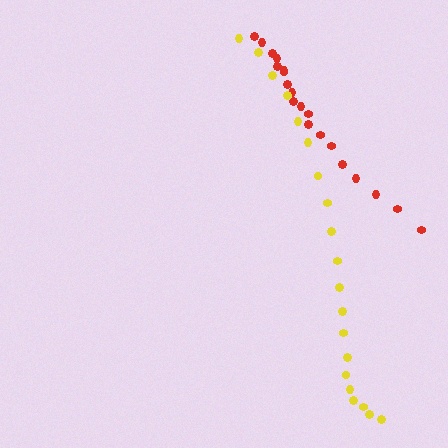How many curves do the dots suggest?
There are 2 distinct paths.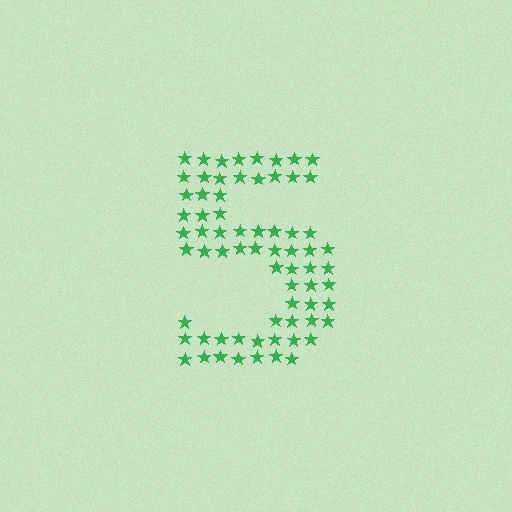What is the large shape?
The large shape is the digit 5.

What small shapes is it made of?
It is made of small stars.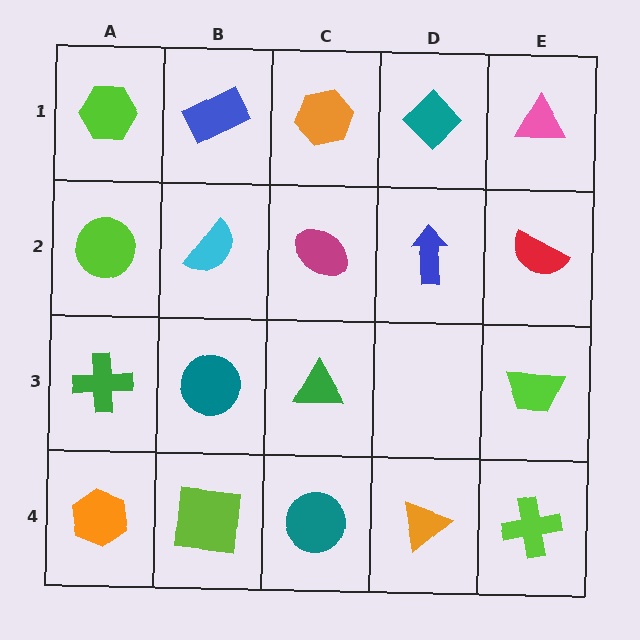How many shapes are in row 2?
5 shapes.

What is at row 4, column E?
A lime cross.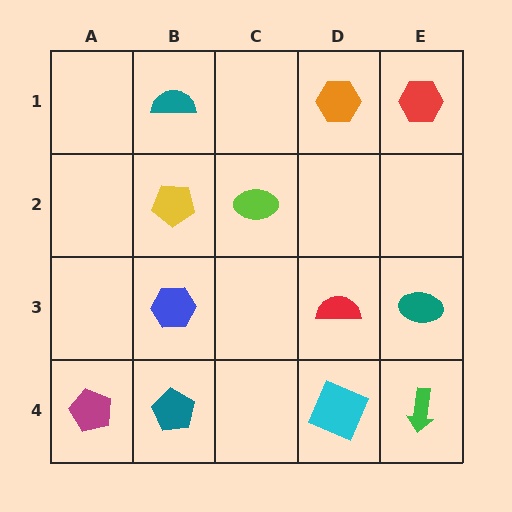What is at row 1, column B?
A teal semicircle.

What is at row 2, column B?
A yellow pentagon.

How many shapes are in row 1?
3 shapes.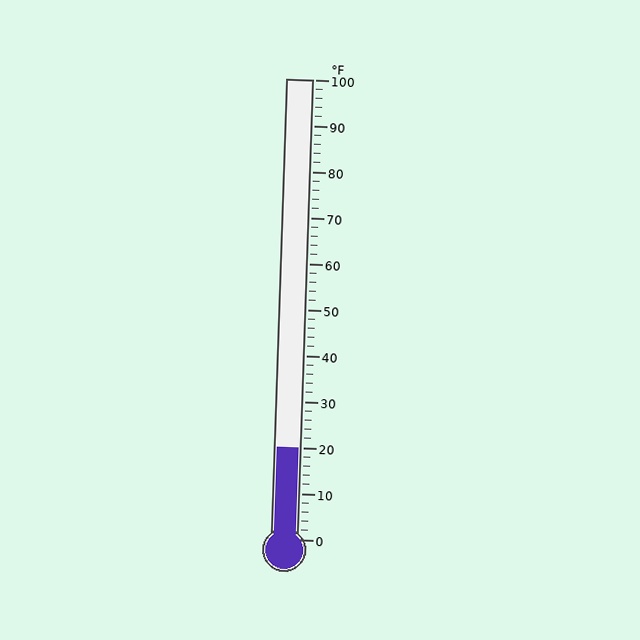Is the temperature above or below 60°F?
The temperature is below 60°F.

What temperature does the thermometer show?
The thermometer shows approximately 20°F.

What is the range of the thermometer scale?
The thermometer scale ranges from 0°F to 100°F.